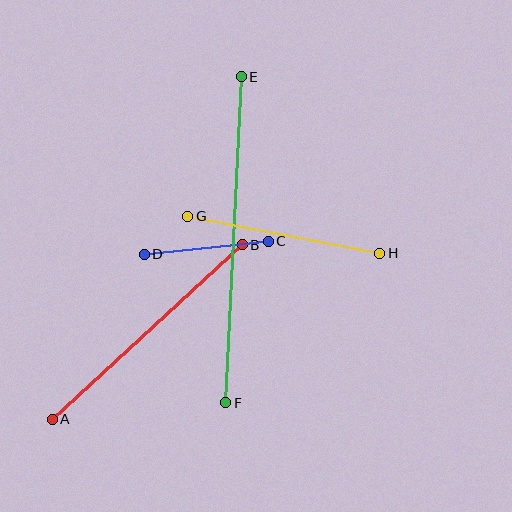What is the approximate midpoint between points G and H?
The midpoint is at approximately (284, 235) pixels.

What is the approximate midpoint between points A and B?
The midpoint is at approximately (147, 332) pixels.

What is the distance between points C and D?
The distance is approximately 124 pixels.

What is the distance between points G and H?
The distance is approximately 195 pixels.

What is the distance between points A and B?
The distance is approximately 258 pixels.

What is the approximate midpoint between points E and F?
The midpoint is at approximately (234, 240) pixels.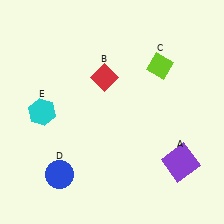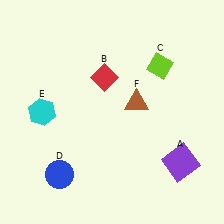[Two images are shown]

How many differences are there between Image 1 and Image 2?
There is 1 difference between the two images.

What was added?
A brown triangle (F) was added in Image 2.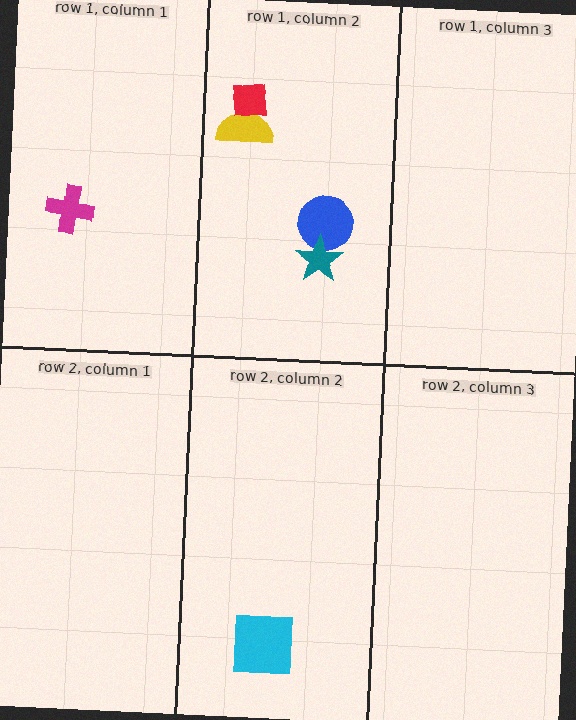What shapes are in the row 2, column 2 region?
The cyan square.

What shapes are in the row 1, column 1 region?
The magenta cross.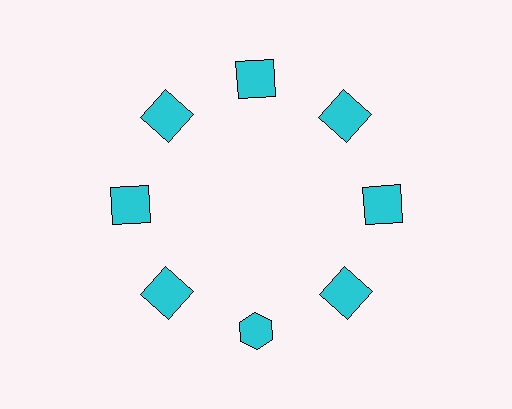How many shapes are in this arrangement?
There are 8 shapes arranged in a ring pattern.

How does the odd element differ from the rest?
It has a different shape: hexagon instead of square.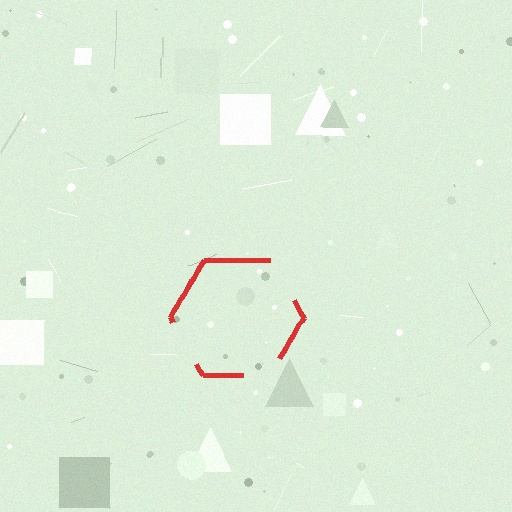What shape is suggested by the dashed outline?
The dashed outline suggests a hexagon.